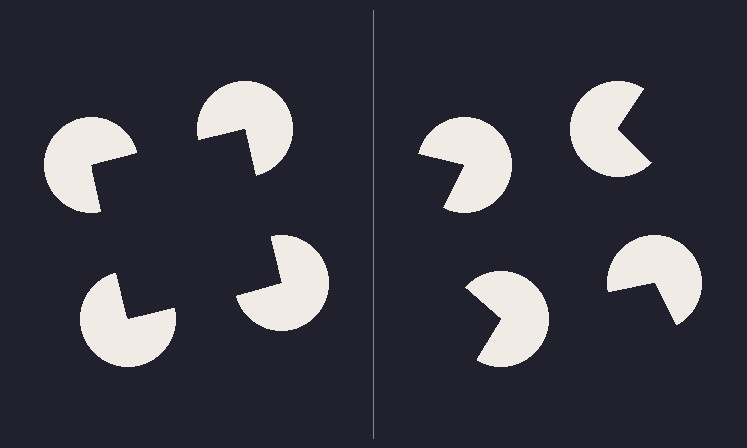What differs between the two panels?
The pac-man discs are positioned identically on both sides; only the wedge orientations differ. On the left they align to a square; on the right they are misaligned.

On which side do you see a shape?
An illusory square appears on the left side. On the right side the wedge cuts are rotated, so no coherent shape forms.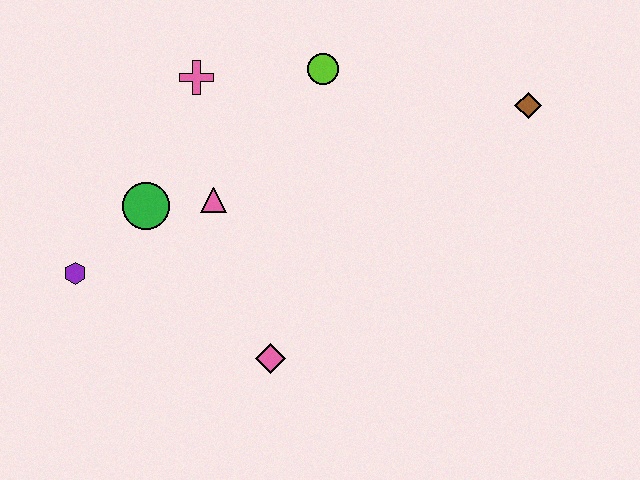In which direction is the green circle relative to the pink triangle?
The green circle is to the left of the pink triangle.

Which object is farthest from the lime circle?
The purple hexagon is farthest from the lime circle.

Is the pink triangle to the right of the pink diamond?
No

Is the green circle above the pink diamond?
Yes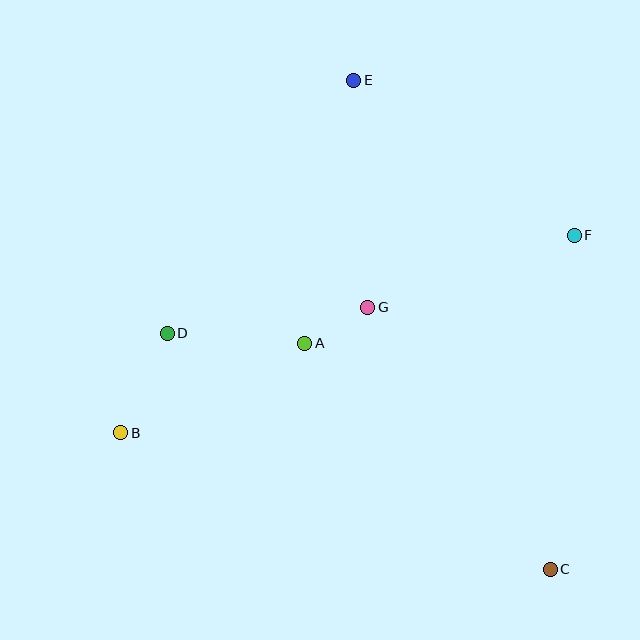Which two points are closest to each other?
Points A and G are closest to each other.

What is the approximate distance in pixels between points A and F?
The distance between A and F is approximately 291 pixels.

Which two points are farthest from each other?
Points C and E are farthest from each other.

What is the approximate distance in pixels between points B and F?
The distance between B and F is approximately 495 pixels.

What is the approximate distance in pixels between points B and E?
The distance between B and E is approximately 423 pixels.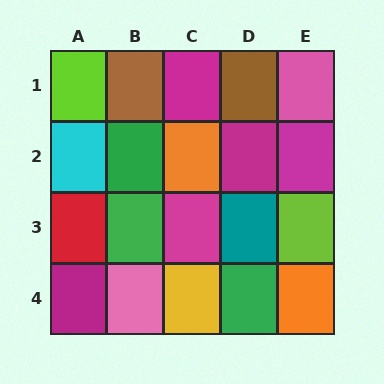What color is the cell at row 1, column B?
Brown.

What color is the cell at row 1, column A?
Lime.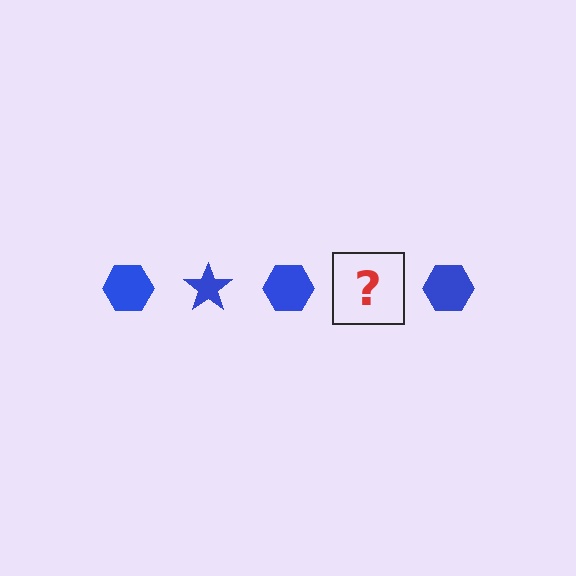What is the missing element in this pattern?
The missing element is a blue star.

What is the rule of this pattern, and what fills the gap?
The rule is that the pattern cycles through hexagon, star shapes in blue. The gap should be filled with a blue star.